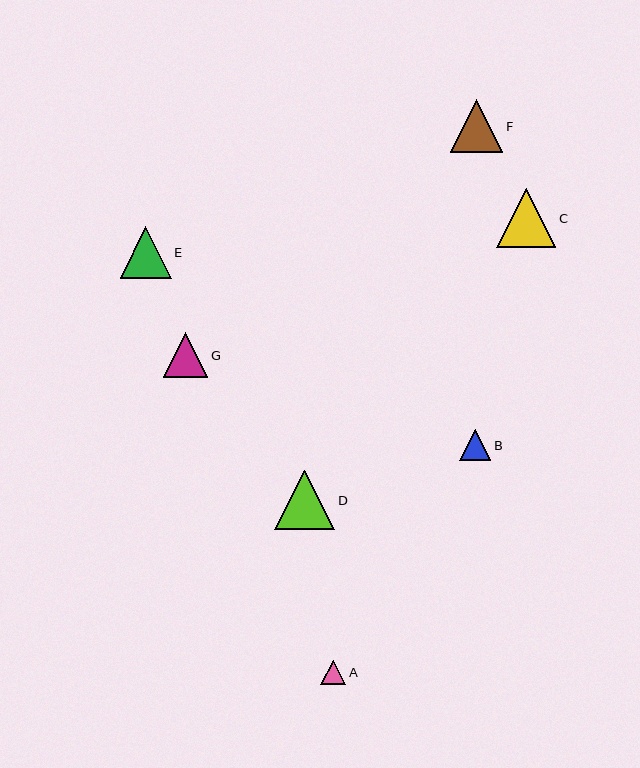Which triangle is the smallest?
Triangle A is the smallest with a size of approximately 25 pixels.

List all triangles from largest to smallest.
From largest to smallest: D, C, F, E, G, B, A.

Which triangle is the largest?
Triangle D is the largest with a size of approximately 60 pixels.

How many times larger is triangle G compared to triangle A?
Triangle G is approximately 1.8 times the size of triangle A.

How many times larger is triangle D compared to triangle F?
Triangle D is approximately 1.1 times the size of triangle F.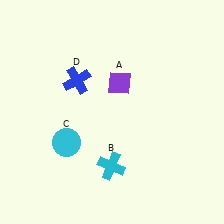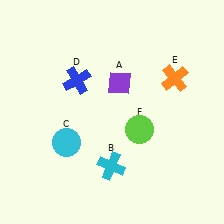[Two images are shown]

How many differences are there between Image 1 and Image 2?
There are 2 differences between the two images.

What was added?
An orange cross (E), a lime circle (F) were added in Image 2.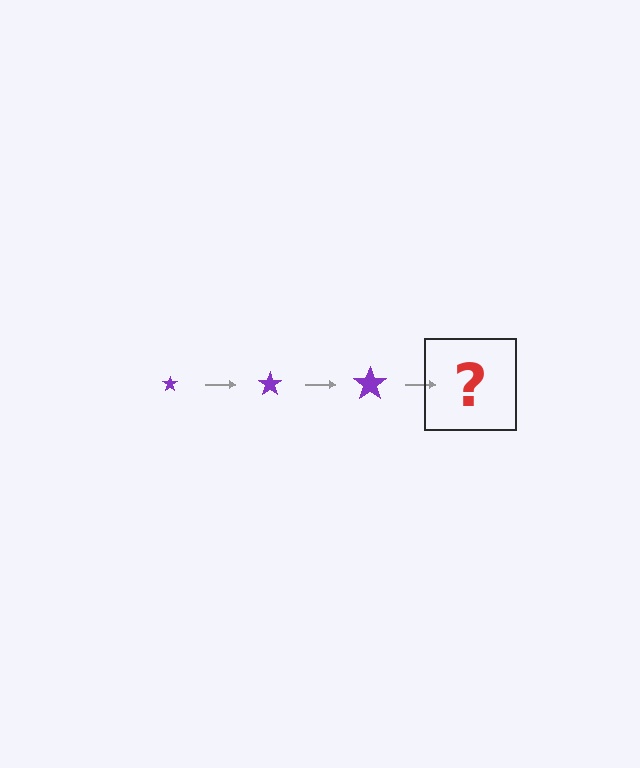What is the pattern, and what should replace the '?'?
The pattern is that the star gets progressively larger each step. The '?' should be a purple star, larger than the previous one.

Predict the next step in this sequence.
The next step is a purple star, larger than the previous one.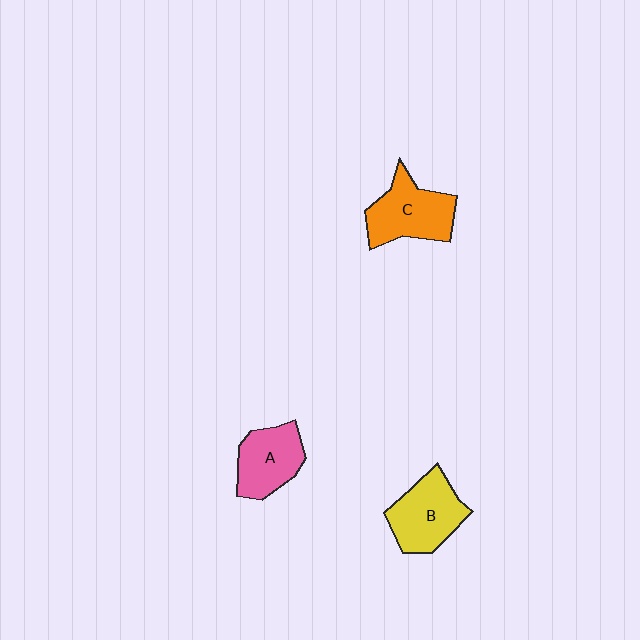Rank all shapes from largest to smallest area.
From largest to smallest: C (orange), B (yellow), A (pink).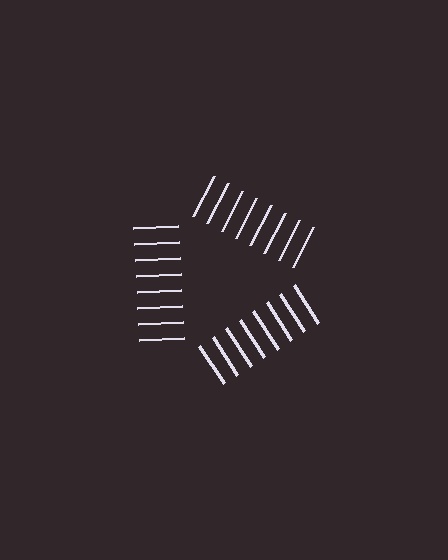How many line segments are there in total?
24 — 8 along each of the 3 edges.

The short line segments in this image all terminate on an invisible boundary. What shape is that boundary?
An illusory triangle — the line segments terminate on its edges but no continuous stroke is drawn.